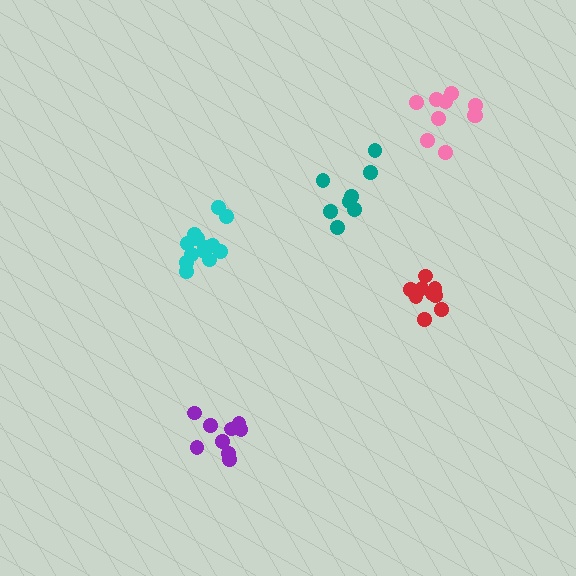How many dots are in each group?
Group 1: 10 dots, Group 2: 9 dots, Group 3: 9 dots, Group 4: 14 dots, Group 5: 8 dots (50 total).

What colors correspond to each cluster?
The clusters are colored: pink, red, purple, cyan, teal.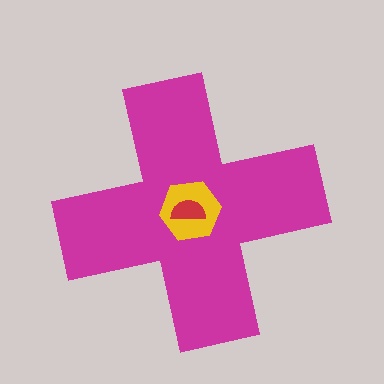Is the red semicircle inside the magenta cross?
Yes.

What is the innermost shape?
The red semicircle.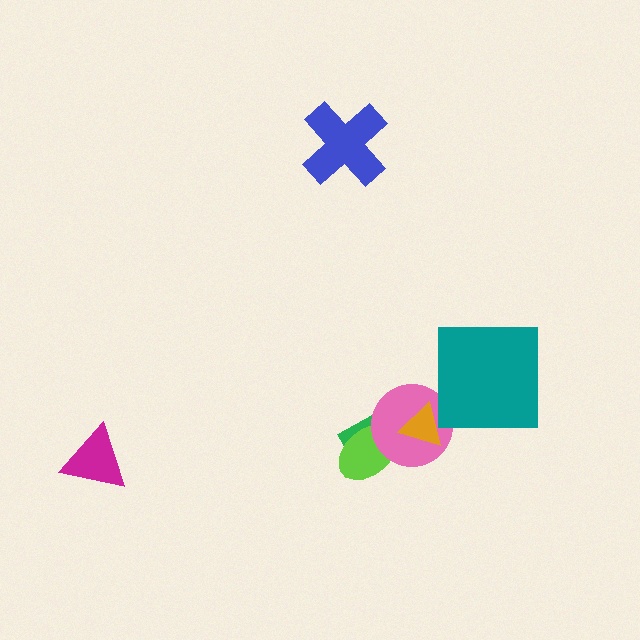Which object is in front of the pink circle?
The orange triangle is in front of the pink circle.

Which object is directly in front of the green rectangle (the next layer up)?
The lime ellipse is directly in front of the green rectangle.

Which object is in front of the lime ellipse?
The pink circle is in front of the lime ellipse.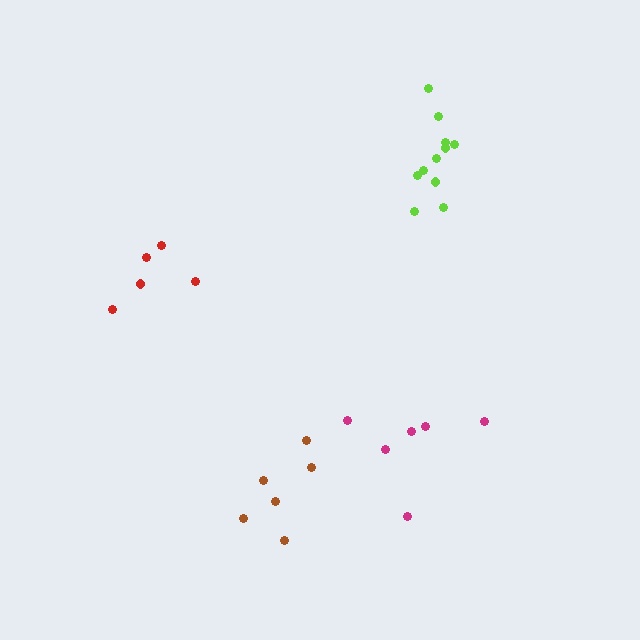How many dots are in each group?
Group 1: 11 dots, Group 2: 6 dots, Group 3: 6 dots, Group 4: 5 dots (28 total).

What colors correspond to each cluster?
The clusters are colored: lime, brown, magenta, red.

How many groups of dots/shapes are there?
There are 4 groups.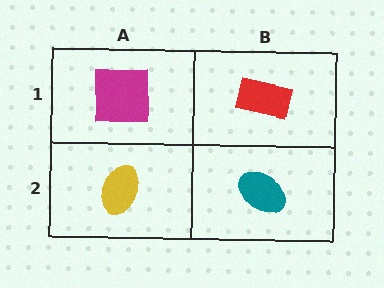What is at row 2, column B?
A teal ellipse.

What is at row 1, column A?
A magenta square.